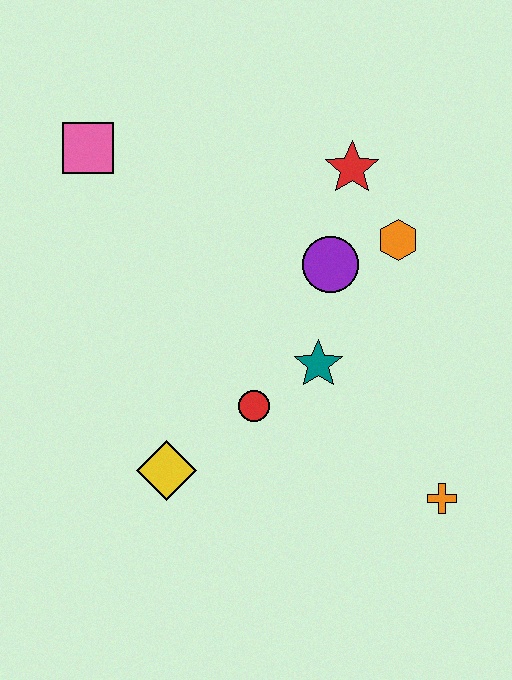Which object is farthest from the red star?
The yellow diamond is farthest from the red star.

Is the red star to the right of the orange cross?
No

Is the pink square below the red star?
No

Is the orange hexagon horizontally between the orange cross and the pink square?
Yes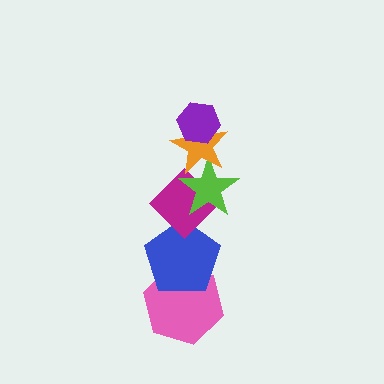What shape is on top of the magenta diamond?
The lime star is on top of the magenta diamond.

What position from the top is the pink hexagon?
The pink hexagon is 6th from the top.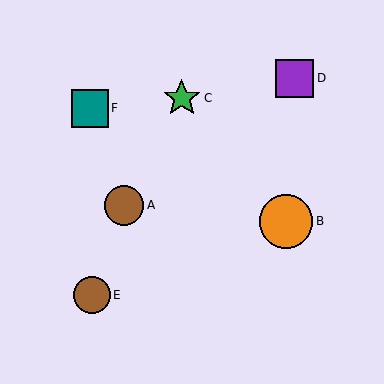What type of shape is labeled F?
Shape F is a teal square.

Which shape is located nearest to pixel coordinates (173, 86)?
The green star (labeled C) at (182, 98) is nearest to that location.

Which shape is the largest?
The orange circle (labeled B) is the largest.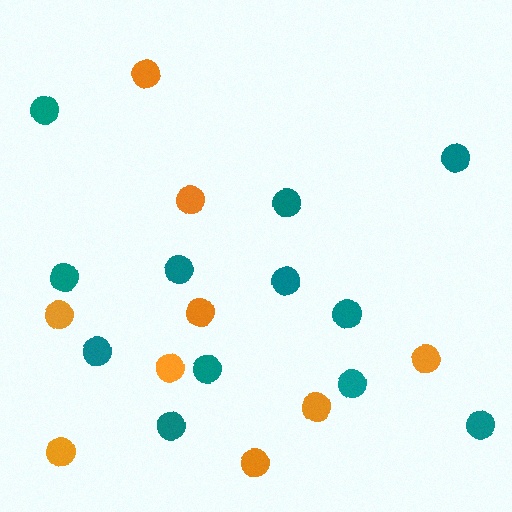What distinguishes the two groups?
There are 2 groups: one group of orange circles (9) and one group of teal circles (12).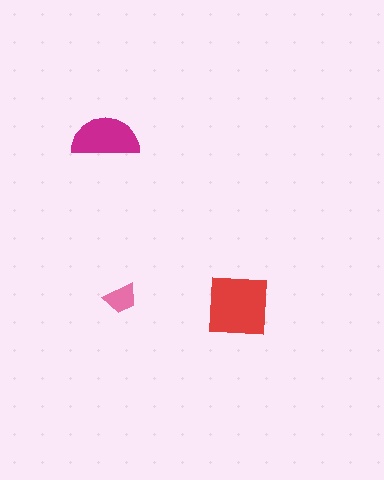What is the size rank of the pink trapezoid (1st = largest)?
3rd.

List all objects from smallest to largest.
The pink trapezoid, the magenta semicircle, the red square.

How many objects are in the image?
There are 3 objects in the image.